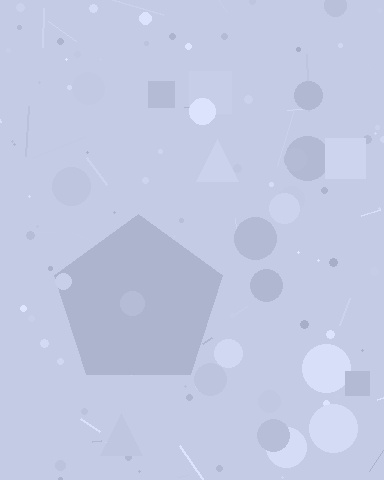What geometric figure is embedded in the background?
A pentagon is embedded in the background.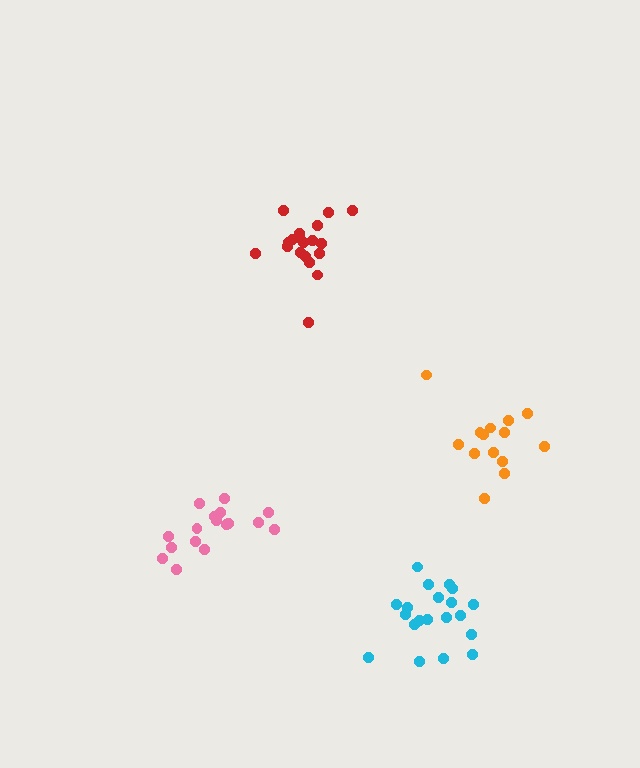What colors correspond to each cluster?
The clusters are colored: red, orange, pink, cyan.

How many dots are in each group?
Group 1: 19 dots, Group 2: 14 dots, Group 3: 17 dots, Group 4: 20 dots (70 total).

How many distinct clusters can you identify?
There are 4 distinct clusters.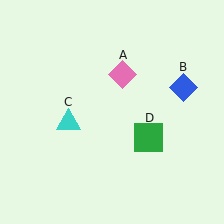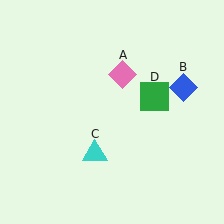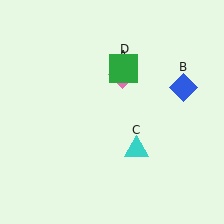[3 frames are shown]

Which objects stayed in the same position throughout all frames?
Pink diamond (object A) and blue diamond (object B) remained stationary.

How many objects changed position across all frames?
2 objects changed position: cyan triangle (object C), green square (object D).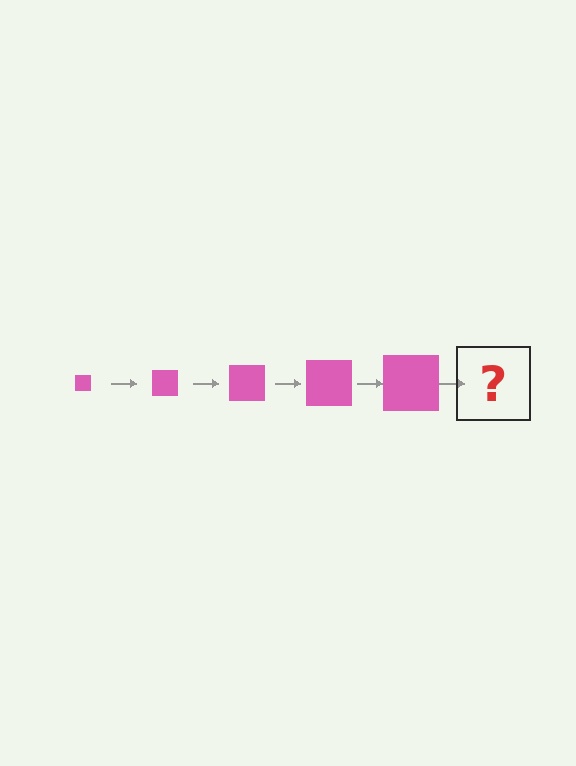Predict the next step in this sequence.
The next step is a pink square, larger than the previous one.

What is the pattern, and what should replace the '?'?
The pattern is that the square gets progressively larger each step. The '?' should be a pink square, larger than the previous one.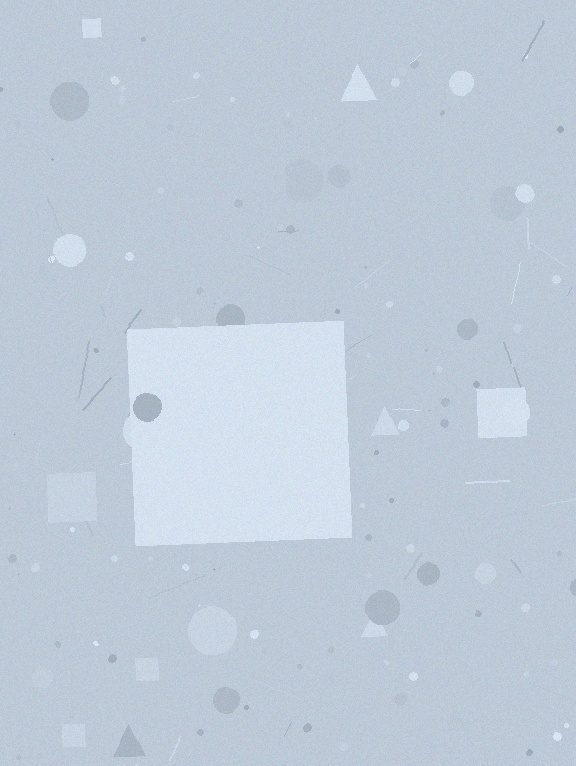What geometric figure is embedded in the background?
A square is embedded in the background.